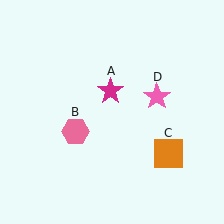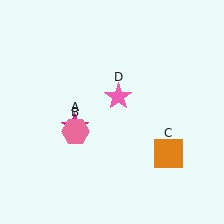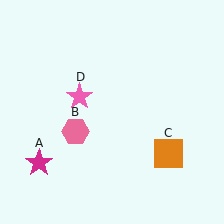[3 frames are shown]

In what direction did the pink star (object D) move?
The pink star (object D) moved left.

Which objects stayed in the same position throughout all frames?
Pink hexagon (object B) and orange square (object C) remained stationary.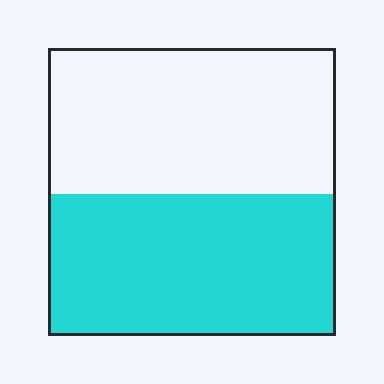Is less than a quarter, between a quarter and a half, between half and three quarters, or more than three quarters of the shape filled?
Between a quarter and a half.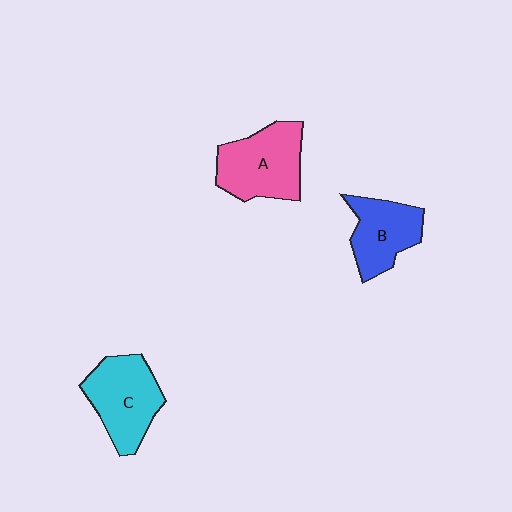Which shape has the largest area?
Shape A (pink).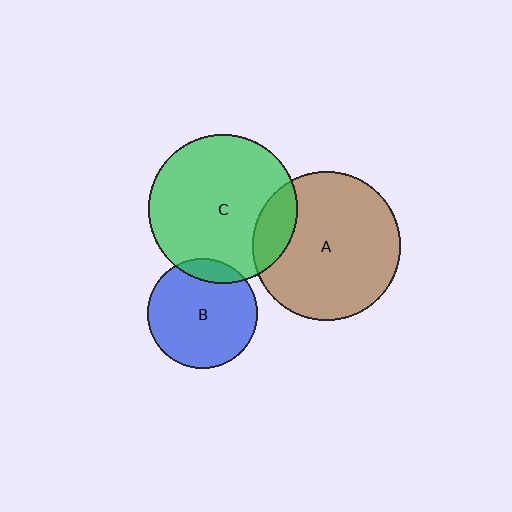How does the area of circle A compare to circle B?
Approximately 1.8 times.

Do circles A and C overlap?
Yes.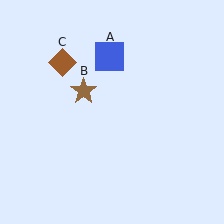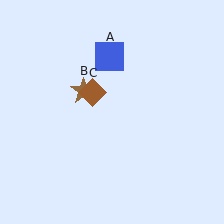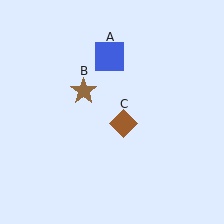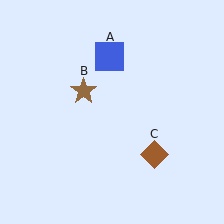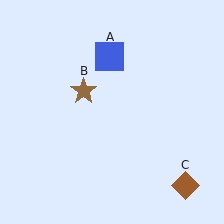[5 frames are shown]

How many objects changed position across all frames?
1 object changed position: brown diamond (object C).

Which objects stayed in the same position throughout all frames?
Blue square (object A) and brown star (object B) remained stationary.